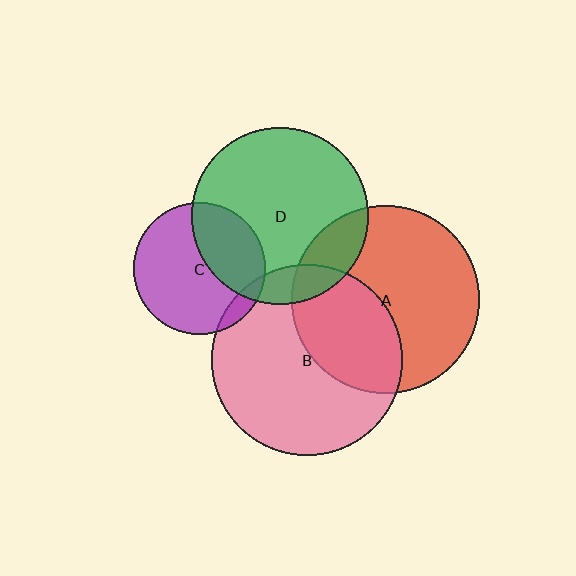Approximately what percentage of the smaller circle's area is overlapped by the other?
Approximately 10%.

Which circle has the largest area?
Circle B (pink).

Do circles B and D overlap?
Yes.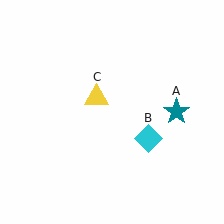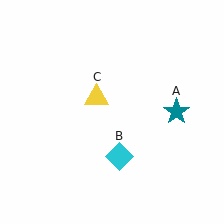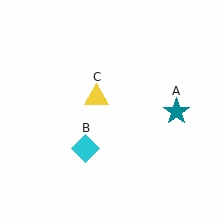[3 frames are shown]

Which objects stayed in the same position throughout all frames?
Teal star (object A) and yellow triangle (object C) remained stationary.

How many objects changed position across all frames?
1 object changed position: cyan diamond (object B).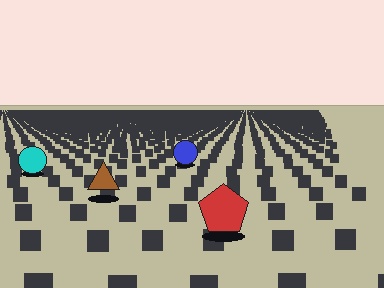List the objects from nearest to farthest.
From nearest to farthest: the red pentagon, the brown triangle, the cyan circle, the blue circle.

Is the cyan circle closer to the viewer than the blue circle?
Yes. The cyan circle is closer — you can tell from the texture gradient: the ground texture is coarser near it.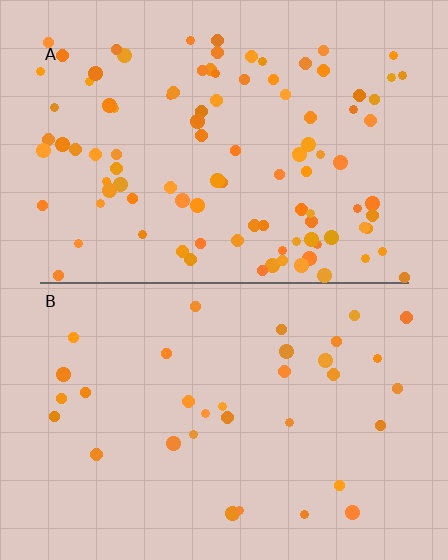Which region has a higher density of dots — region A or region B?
A (the top).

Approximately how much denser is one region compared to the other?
Approximately 3.0× — region A over region B.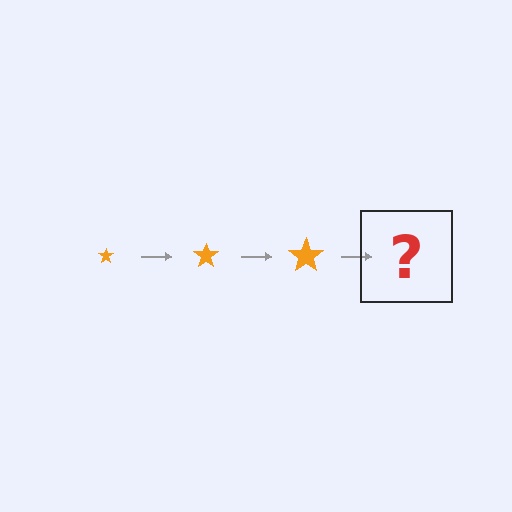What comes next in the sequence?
The next element should be an orange star, larger than the previous one.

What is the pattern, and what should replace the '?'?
The pattern is that the star gets progressively larger each step. The '?' should be an orange star, larger than the previous one.